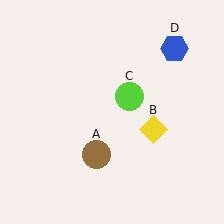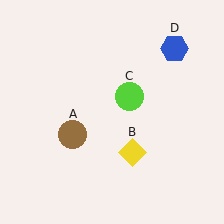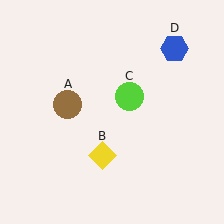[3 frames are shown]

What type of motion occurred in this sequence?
The brown circle (object A), yellow diamond (object B) rotated clockwise around the center of the scene.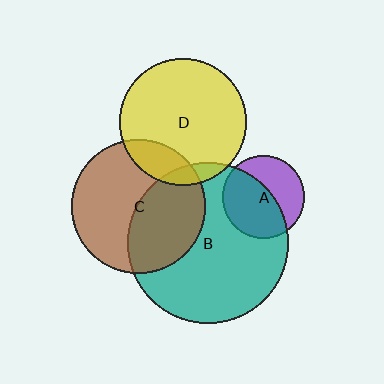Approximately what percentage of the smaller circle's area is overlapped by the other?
Approximately 15%.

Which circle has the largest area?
Circle B (teal).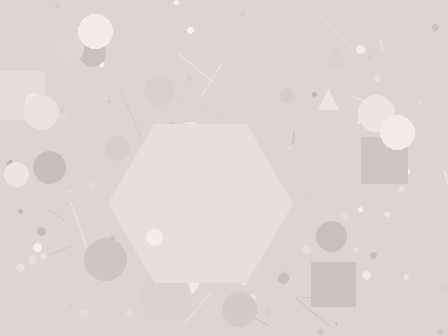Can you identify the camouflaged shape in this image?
The camouflaged shape is a hexagon.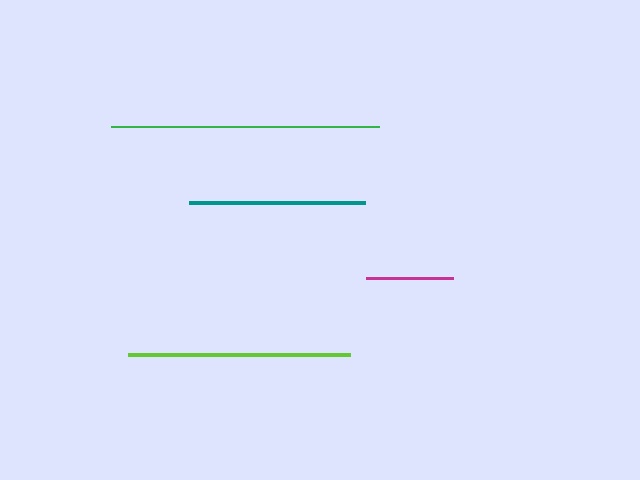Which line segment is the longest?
The green line is the longest at approximately 268 pixels.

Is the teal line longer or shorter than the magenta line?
The teal line is longer than the magenta line.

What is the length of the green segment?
The green segment is approximately 268 pixels long.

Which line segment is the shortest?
The magenta line is the shortest at approximately 88 pixels.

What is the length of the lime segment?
The lime segment is approximately 222 pixels long.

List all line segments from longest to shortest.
From longest to shortest: green, lime, teal, magenta.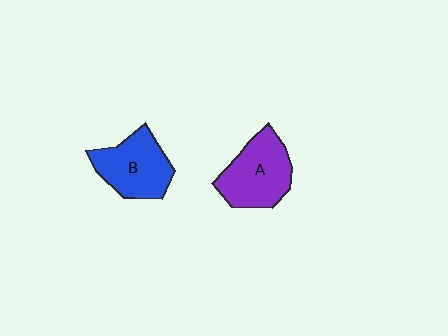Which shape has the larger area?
Shape A (purple).